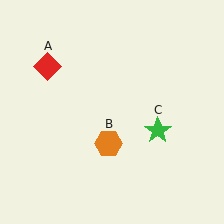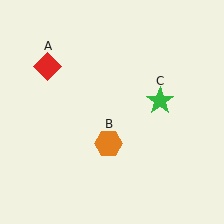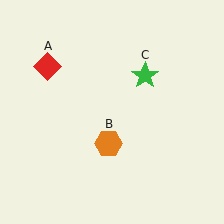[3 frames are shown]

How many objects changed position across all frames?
1 object changed position: green star (object C).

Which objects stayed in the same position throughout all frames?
Red diamond (object A) and orange hexagon (object B) remained stationary.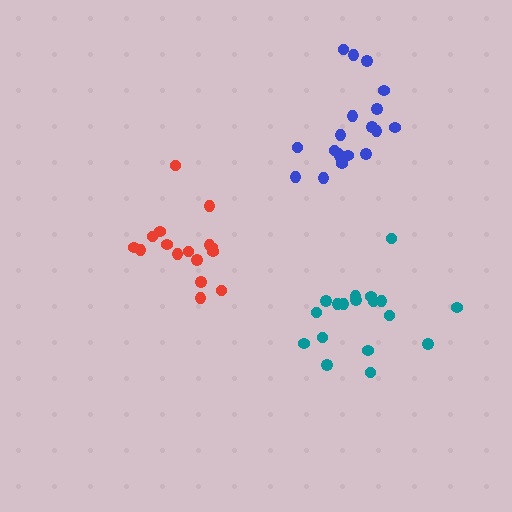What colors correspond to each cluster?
The clusters are colored: blue, teal, red.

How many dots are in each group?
Group 1: 19 dots, Group 2: 18 dots, Group 3: 16 dots (53 total).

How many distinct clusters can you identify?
There are 3 distinct clusters.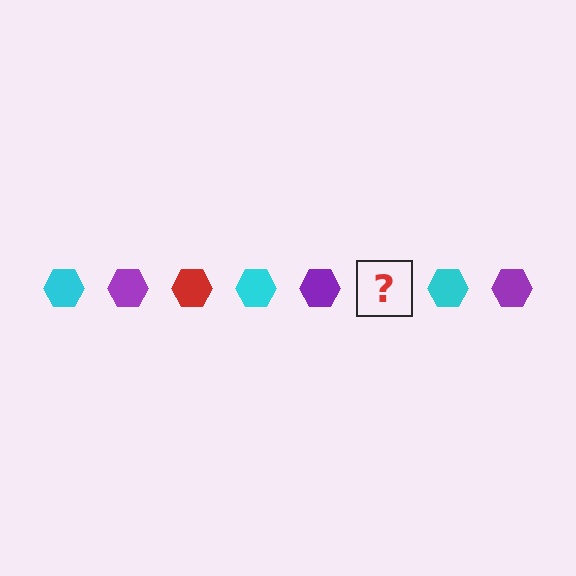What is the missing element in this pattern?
The missing element is a red hexagon.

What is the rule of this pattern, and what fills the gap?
The rule is that the pattern cycles through cyan, purple, red hexagons. The gap should be filled with a red hexagon.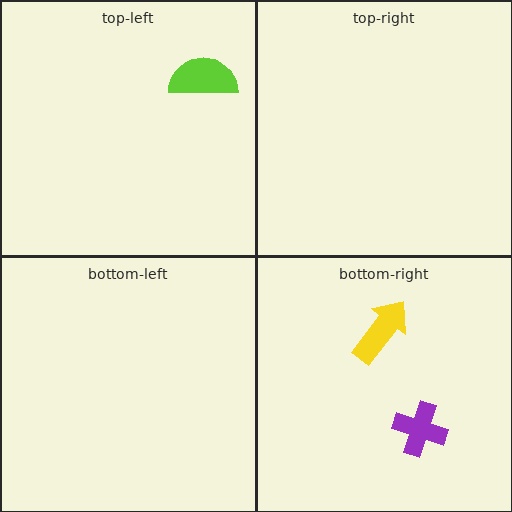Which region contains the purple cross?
The bottom-right region.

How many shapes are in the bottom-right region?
2.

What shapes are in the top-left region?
The lime semicircle.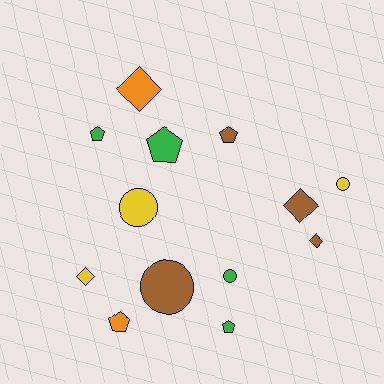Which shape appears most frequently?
Pentagon, with 5 objects.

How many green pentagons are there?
There are 3 green pentagons.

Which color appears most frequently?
Brown, with 4 objects.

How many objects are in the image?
There are 13 objects.